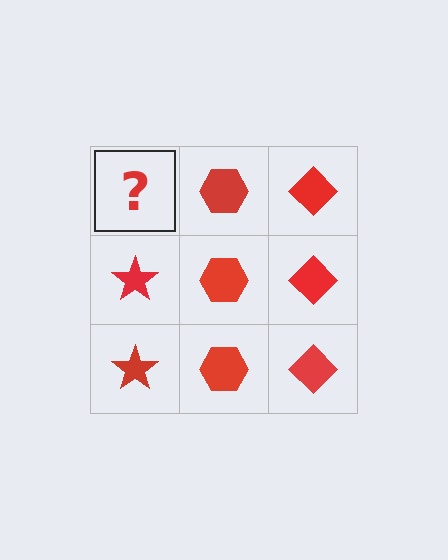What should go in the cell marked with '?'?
The missing cell should contain a red star.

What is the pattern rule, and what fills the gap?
The rule is that each column has a consistent shape. The gap should be filled with a red star.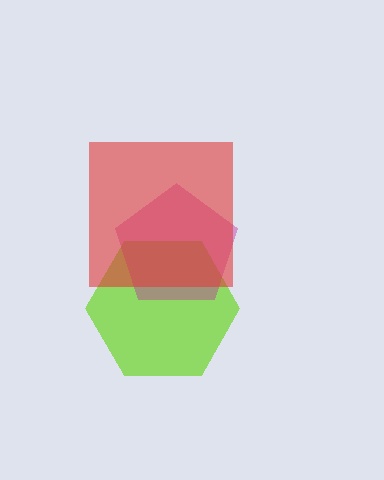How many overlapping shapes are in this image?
There are 3 overlapping shapes in the image.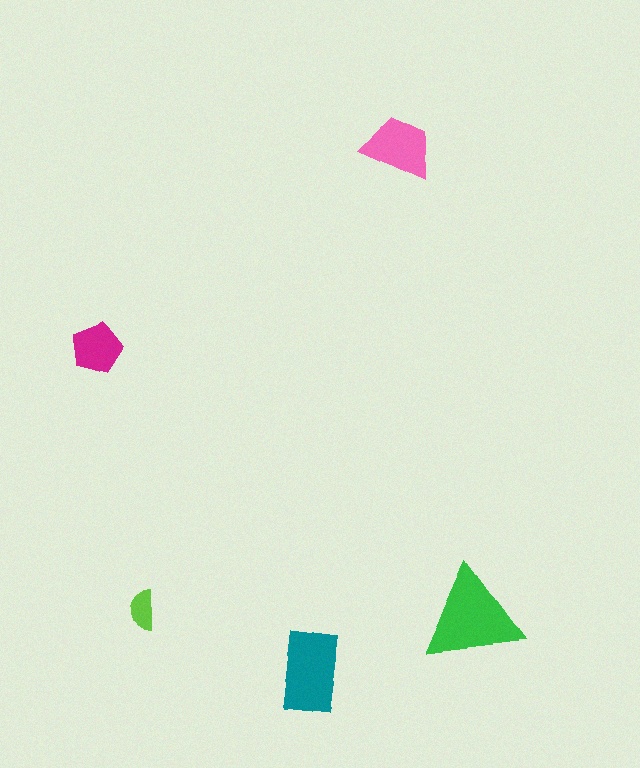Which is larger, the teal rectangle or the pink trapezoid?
The teal rectangle.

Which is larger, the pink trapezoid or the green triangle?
The green triangle.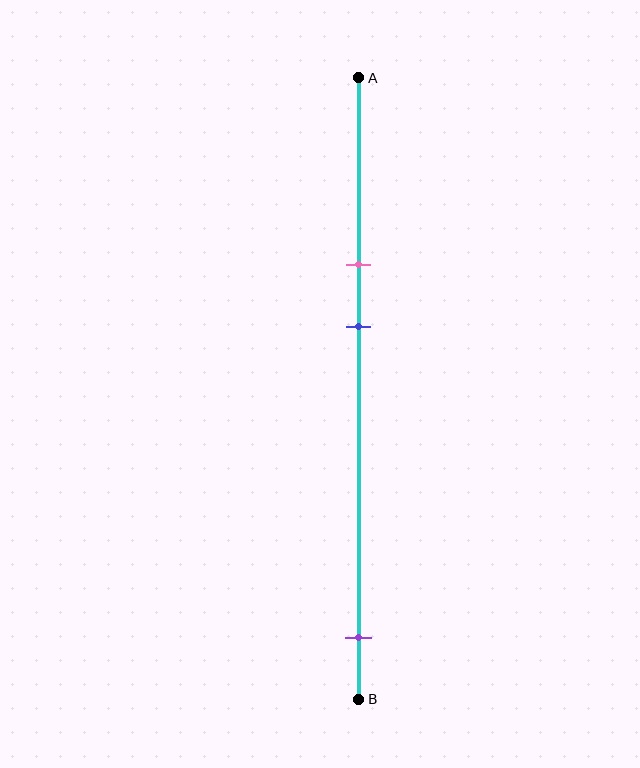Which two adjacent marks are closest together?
The pink and blue marks are the closest adjacent pair.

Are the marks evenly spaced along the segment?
No, the marks are not evenly spaced.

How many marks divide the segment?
There are 3 marks dividing the segment.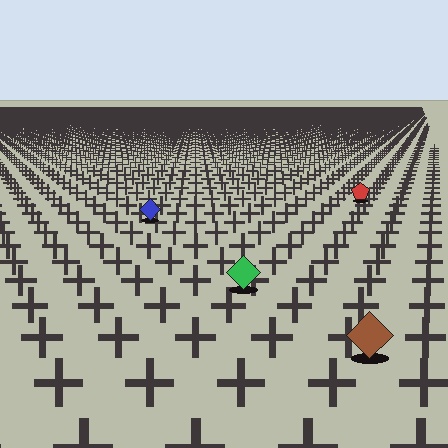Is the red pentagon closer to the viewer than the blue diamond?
No. The blue diamond is closer — you can tell from the texture gradient: the ground texture is coarser near it.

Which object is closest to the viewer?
The brown diamond is closest. The texture marks near it are larger and more spread out.